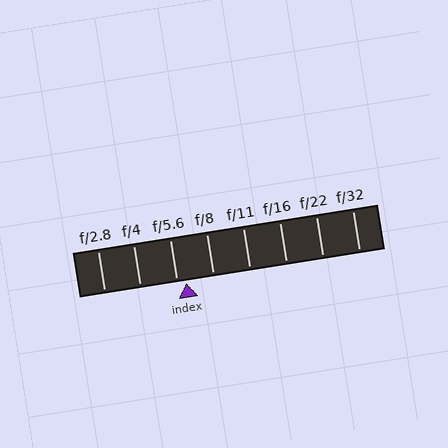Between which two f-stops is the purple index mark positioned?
The index mark is between f/5.6 and f/8.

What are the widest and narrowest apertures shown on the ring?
The widest aperture shown is f/2.8 and the narrowest is f/32.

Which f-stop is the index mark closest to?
The index mark is closest to f/5.6.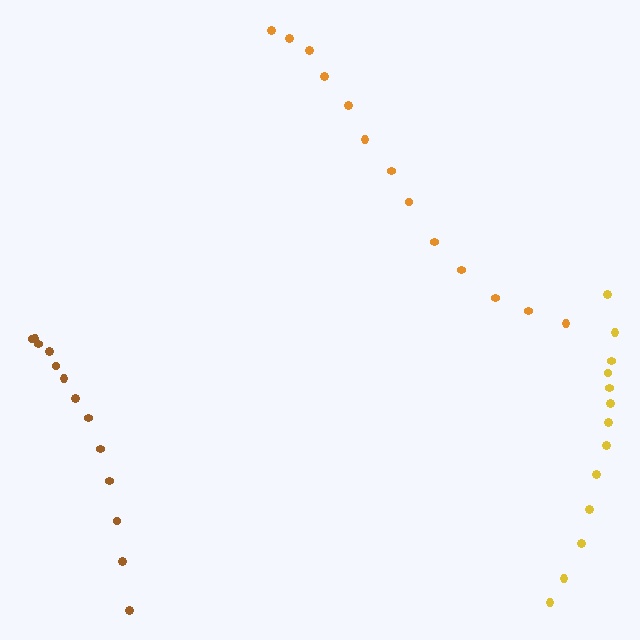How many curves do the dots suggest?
There are 3 distinct paths.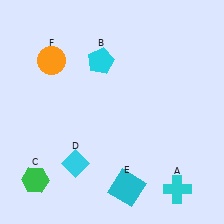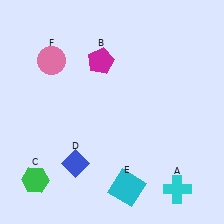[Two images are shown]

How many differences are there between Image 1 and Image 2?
There are 3 differences between the two images.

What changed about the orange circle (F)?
In Image 1, F is orange. In Image 2, it changed to pink.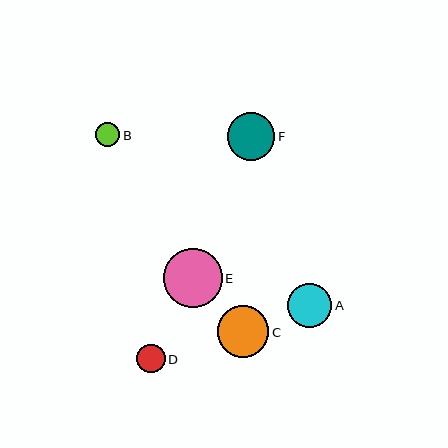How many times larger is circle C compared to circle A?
Circle C is approximately 1.2 times the size of circle A.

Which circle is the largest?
Circle E is the largest with a size of approximately 59 pixels.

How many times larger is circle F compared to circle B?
Circle F is approximately 1.9 times the size of circle B.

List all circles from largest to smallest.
From largest to smallest: E, C, F, A, D, B.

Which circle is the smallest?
Circle B is the smallest with a size of approximately 24 pixels.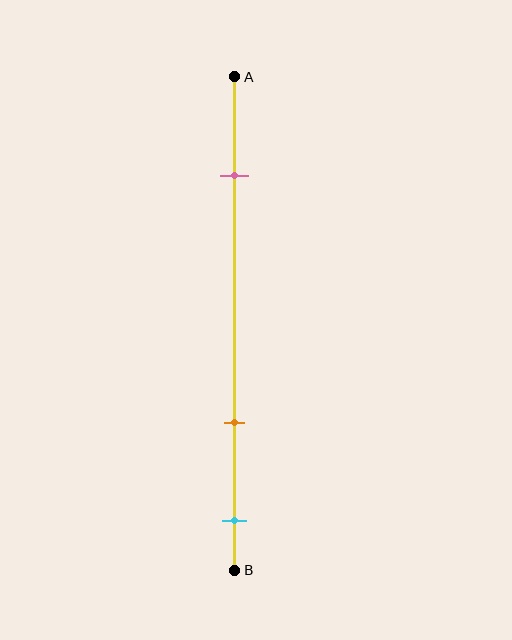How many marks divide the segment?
There are 3 marks dividing the segment.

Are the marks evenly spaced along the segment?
No, the marks are not evenly spaced.